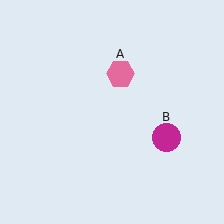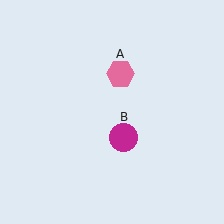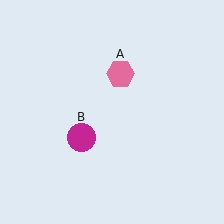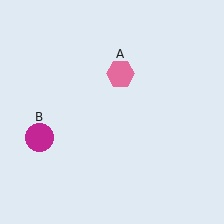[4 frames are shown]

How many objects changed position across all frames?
1 object changed position: magenta circle (object B).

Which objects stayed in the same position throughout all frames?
Pink hexagon (object A) remained stationary.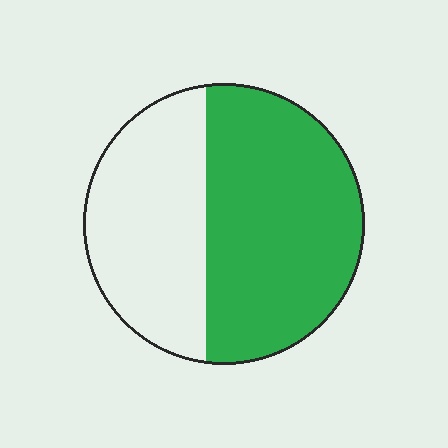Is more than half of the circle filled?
Yes.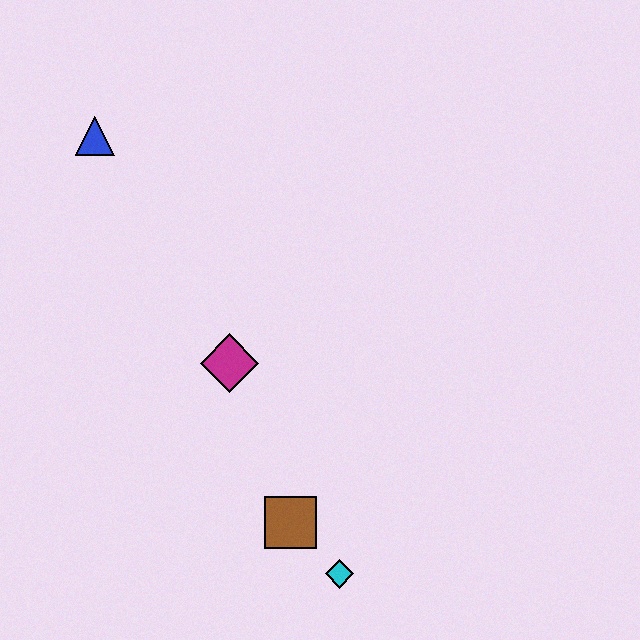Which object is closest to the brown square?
The cyan diamond is closest to the brown square.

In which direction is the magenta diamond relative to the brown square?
The magenta diamond is above the brown square.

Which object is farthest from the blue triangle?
The cyan diamond is farthest from the blue triangle.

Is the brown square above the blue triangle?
No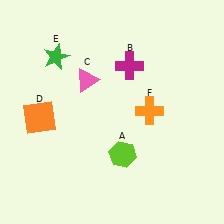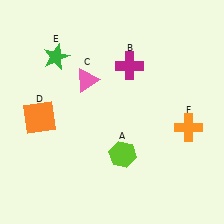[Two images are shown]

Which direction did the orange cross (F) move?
The orange cross (F) moved right.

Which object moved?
The orange cross (F) moved right.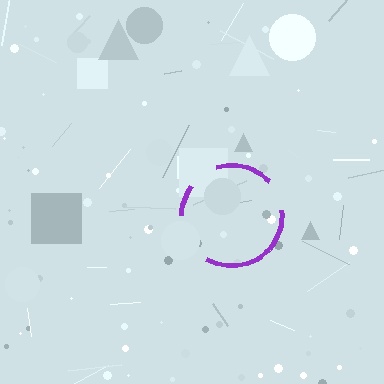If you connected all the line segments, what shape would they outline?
They would outline a circle.